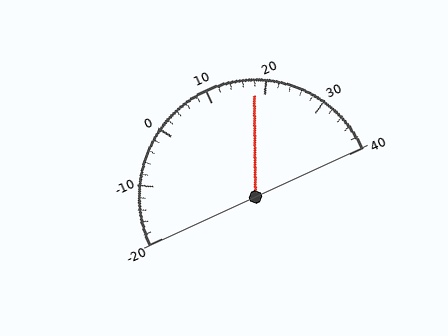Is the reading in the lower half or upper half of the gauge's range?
The reading is in the upper half of the range (-20 to 40).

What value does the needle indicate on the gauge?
The needle indicates approximately 18.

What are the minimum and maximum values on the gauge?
The gauge ranges from -20 to 40.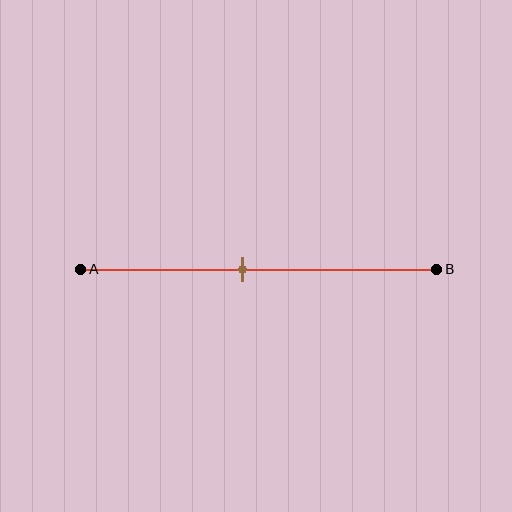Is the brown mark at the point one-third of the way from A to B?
No, the mark is at about 45% from A, not at the 33% one-third point.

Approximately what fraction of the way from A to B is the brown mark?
The brown mark is approximately 45% of the way from A to B.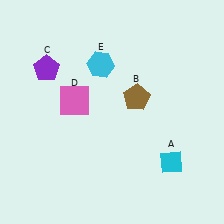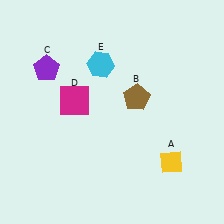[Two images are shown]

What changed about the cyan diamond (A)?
In Image 1, A is cyan. In Image 2, it changed to yellow.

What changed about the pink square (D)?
In Image 1, D is pink. In Image 2, it changed to magenta.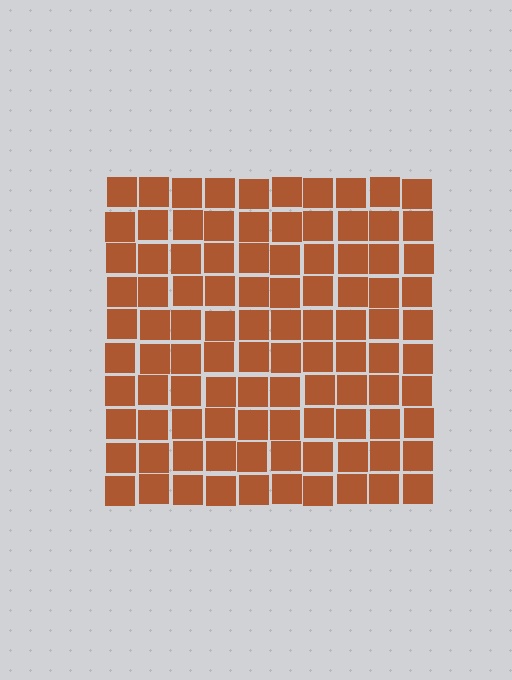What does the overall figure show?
The overall figure shows a square.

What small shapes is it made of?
It is made of small squares.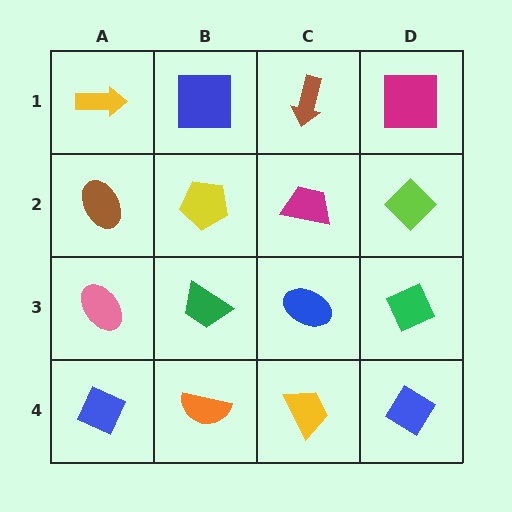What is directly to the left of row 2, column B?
A brown ellipse.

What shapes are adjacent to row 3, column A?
A brown ellipse (row 2, column A), a blue diamond (row 4, column A), a green trapezoid (row 3, column B).